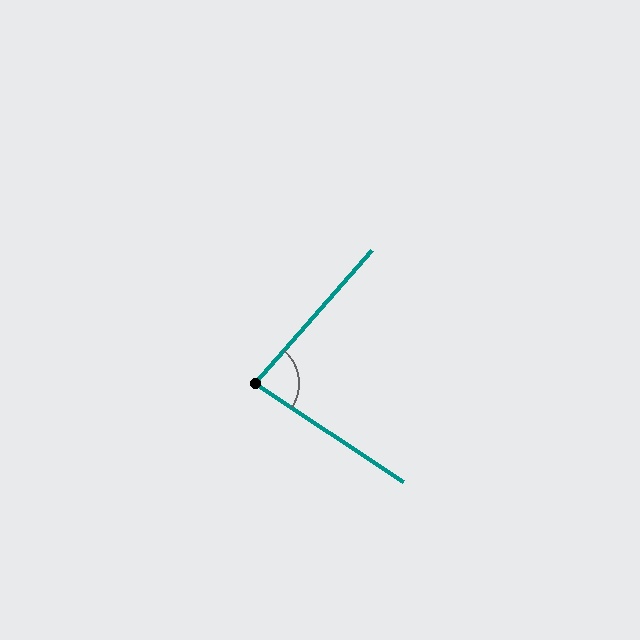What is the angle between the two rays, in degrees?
Approximately 82 degrees.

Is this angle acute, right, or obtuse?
It is acute.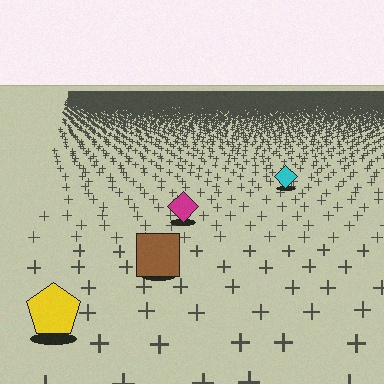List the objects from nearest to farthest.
From nearest to farthest: the yellow pentagon, the brown square, the magenta diamond, the cyan diamond.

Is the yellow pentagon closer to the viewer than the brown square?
Yes. The yellow pentagon is closer — you can tell from the texture gradient: the ground texture is coarser near it.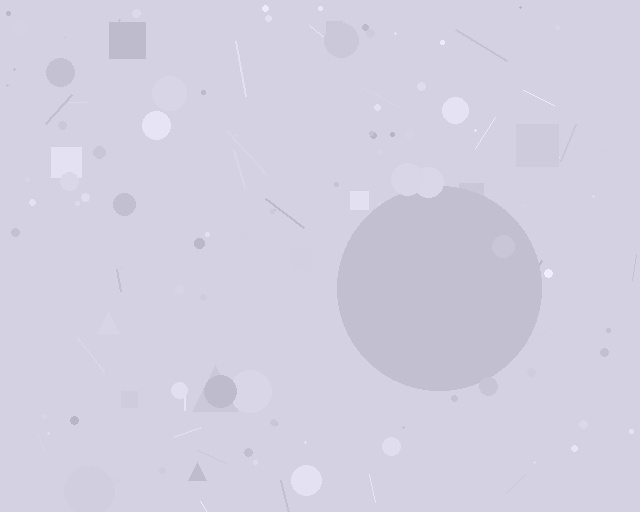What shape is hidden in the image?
A circle is hidden in the image.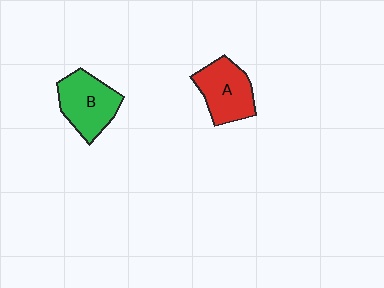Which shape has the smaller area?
Shape A (red).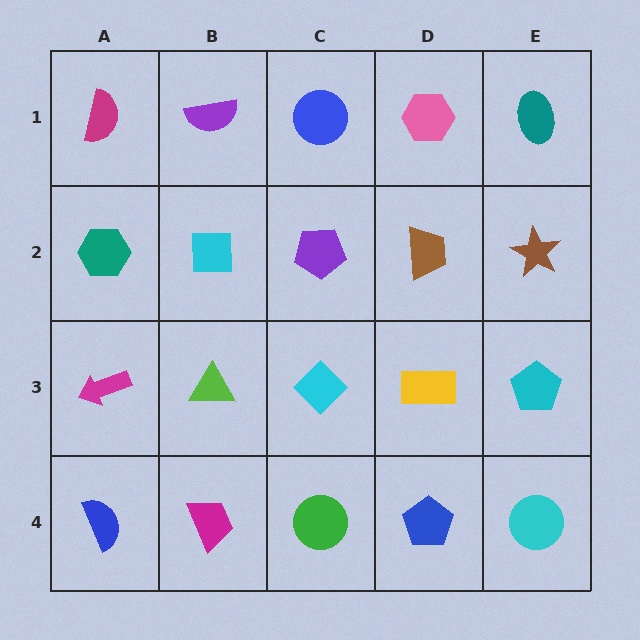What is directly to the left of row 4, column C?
A magenta trapezoid.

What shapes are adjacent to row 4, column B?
A lime triangle (row 3, column B), a blue semicircle (row 4, column A), a green circle (row 4, column C).